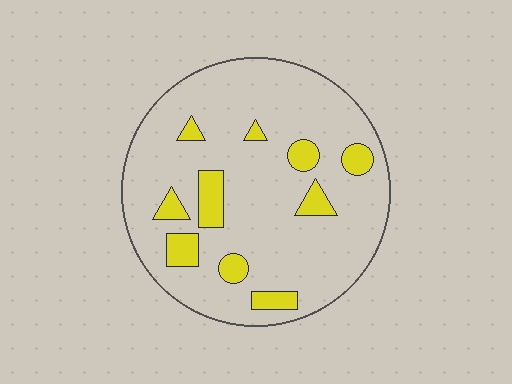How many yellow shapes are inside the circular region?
10.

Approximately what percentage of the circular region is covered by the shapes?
Approximately 15%.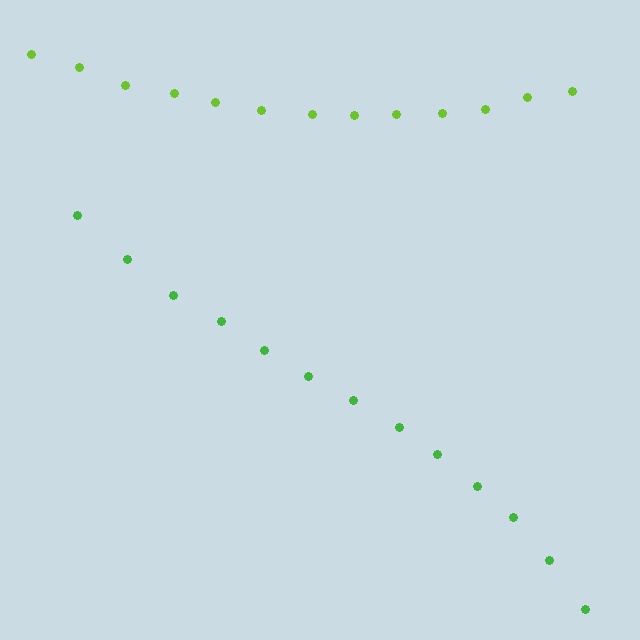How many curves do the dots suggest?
There are 2 distinct paths.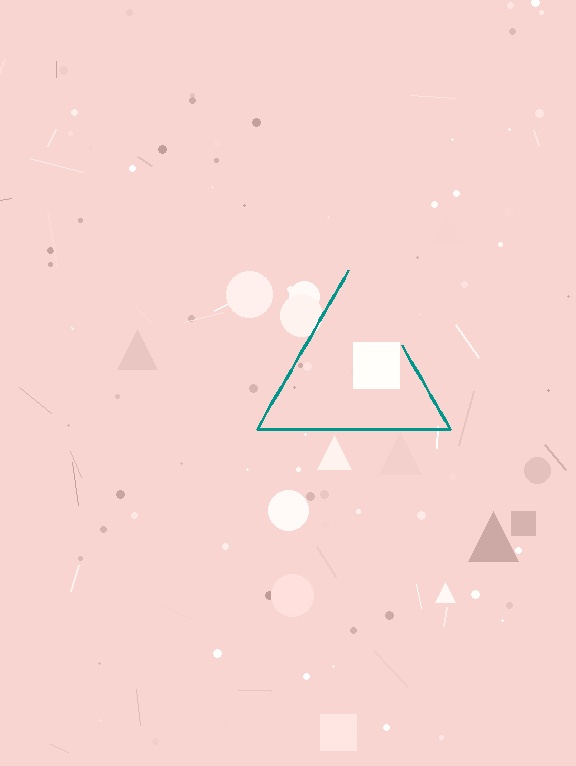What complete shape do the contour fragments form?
The contour fragments form a triangle.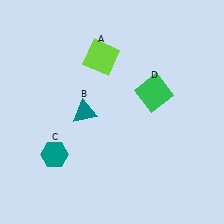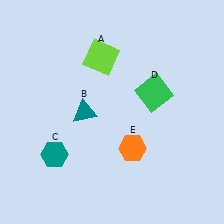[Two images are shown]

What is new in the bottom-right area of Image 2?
An orange hexagon (E) was added in the bottom-right area of Image 2.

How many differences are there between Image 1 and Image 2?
There is 1 difference between the two images.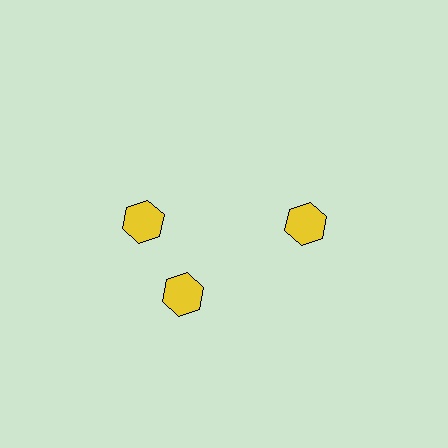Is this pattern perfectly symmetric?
No. The 3 yellow hexagons are arranged in a ring, but one element near the 11 o'clock position is rotated out of alignment along the ring, breaking the 3-fold rotational symmetry.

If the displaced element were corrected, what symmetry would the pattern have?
It would have 3-fold rotational symmetry — the pattern would map onto itself every 120 degrees.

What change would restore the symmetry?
The symmetry would be restored by rotating it back into even spacing with its neighbors so that all 3 hexagons sit at equal angles and equal distance from the center.